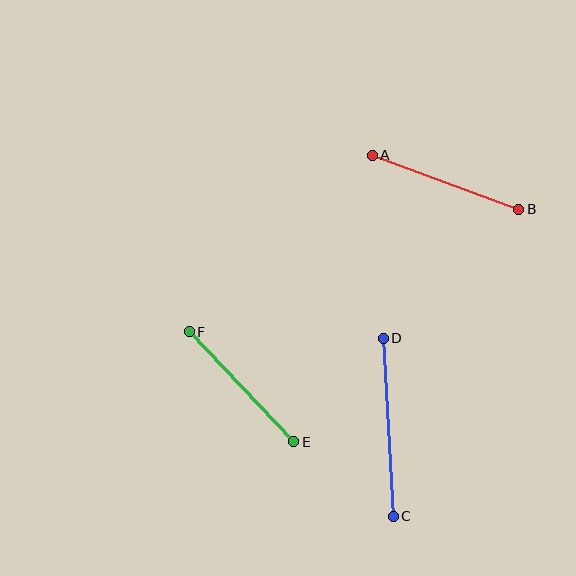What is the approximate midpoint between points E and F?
The midpoint is at approximately (242, 387) pixels.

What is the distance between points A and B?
The distance is approximately 156 pixels.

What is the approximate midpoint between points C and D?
The midpoint is at approximately (388, 427) pixels.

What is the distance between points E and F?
The distance is approximately 152 pixels.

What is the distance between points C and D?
The distance is approximately 179 pixels.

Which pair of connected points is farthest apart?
Points C and D are farthest apart.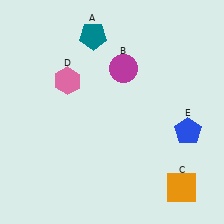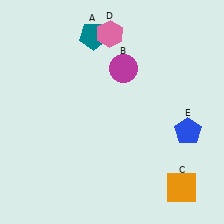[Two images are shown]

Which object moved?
The pink hexagon (D) moved up.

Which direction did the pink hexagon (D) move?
The pink hexagon (D) moved up.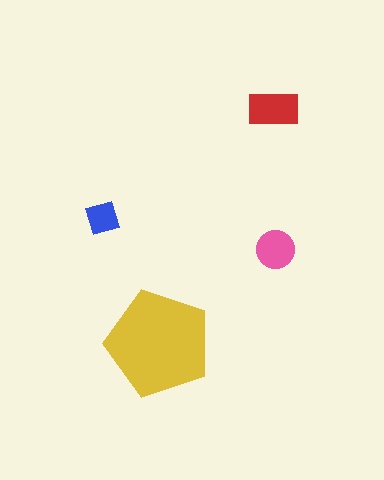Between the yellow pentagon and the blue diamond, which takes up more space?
The yellow pentagon.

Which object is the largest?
The yellow pentagon.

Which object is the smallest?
The blue diamond.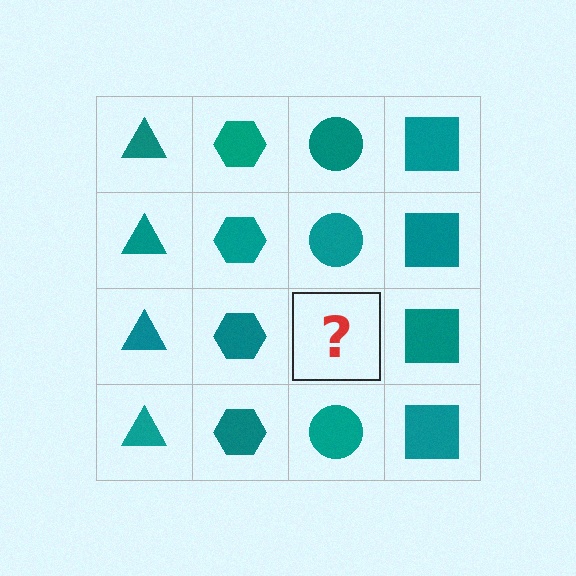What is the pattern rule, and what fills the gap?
The rule is that each column has a consistent shape. The gap should be filled with a teal circle.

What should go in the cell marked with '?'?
The missing cell should contain a teal circle.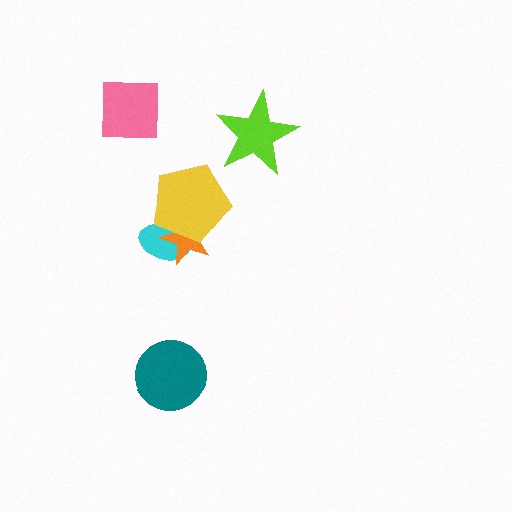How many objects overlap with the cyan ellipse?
2 objects overlap with the cyan ellipse.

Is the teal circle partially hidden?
No, no other shape covers it.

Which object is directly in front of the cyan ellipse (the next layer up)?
The orange star is directly in front of the cyan ellipse.